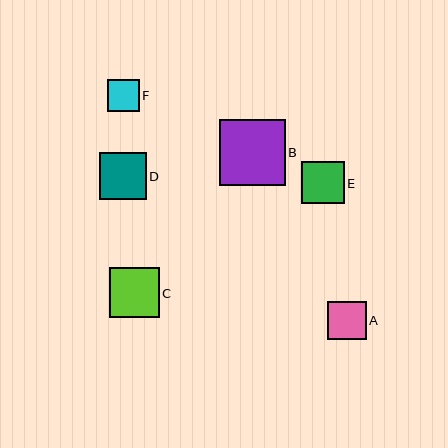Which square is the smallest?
Square F is the smallest with a size of approximately 32 pixels.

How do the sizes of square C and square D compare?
Square C and square D are approximately the same size.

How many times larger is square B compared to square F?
Square B is approximately 2.0 times the size of square F.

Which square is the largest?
Square B is the largest with a size of approximately 65 pixels.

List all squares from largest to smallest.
From largest to smallest: B, C, D, E, A, F.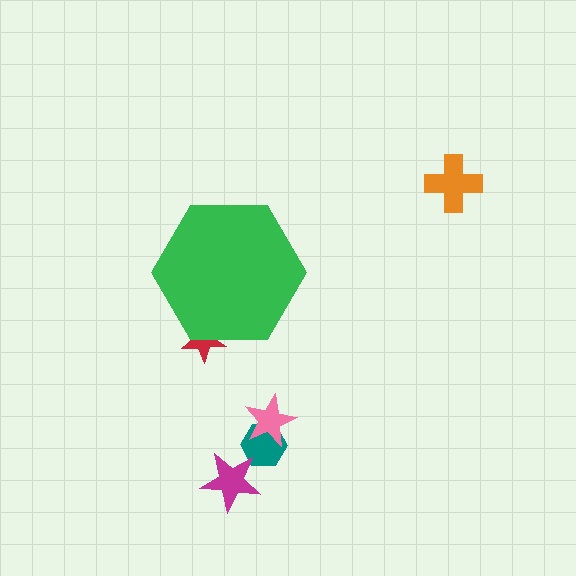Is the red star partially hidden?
Yes, the red star is partially hidden behind the green hexagon.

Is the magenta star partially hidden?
No, the magenta star is fully visible.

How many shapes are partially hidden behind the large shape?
1 shape is partially hidden.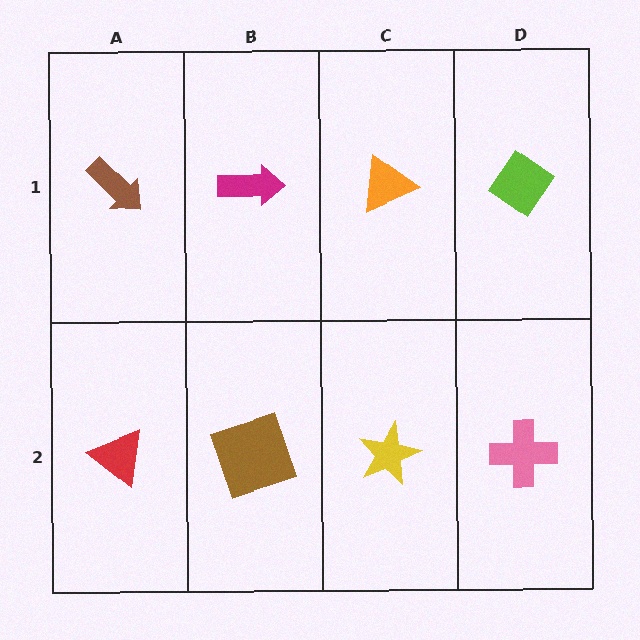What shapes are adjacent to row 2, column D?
A lime diamond (row 1, column D), a yellow star (row 2, column C).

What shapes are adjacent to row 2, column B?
A magenta arrow (row 1, column B), a red triangle (row 2, column A), a yellow star (row 2, column C).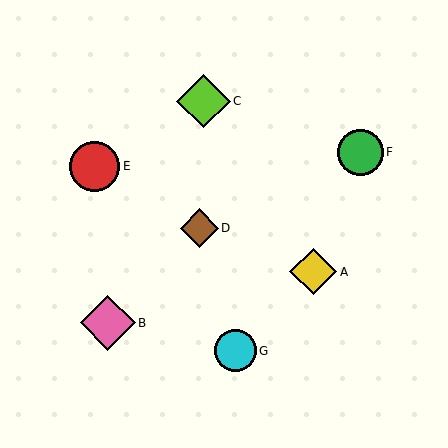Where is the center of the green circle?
The center of the green circle is at (360, 152).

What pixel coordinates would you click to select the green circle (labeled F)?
Click at (360, 152) to select the green circle F.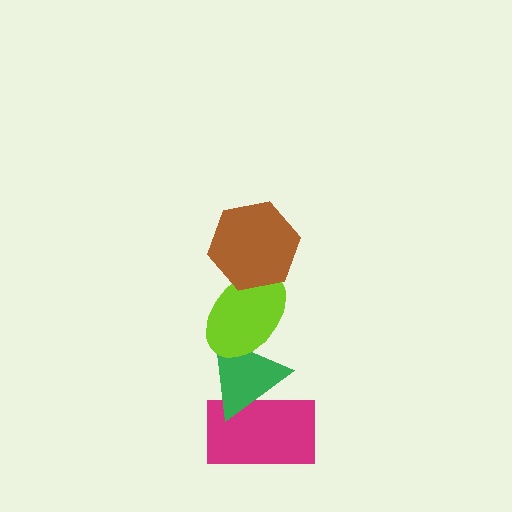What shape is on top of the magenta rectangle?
The green triangle is on top of the magenta rectangle.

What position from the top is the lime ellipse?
The lime ellipse is 2nd from the top.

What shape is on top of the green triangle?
The lime ellipse is on top of the green triangle.